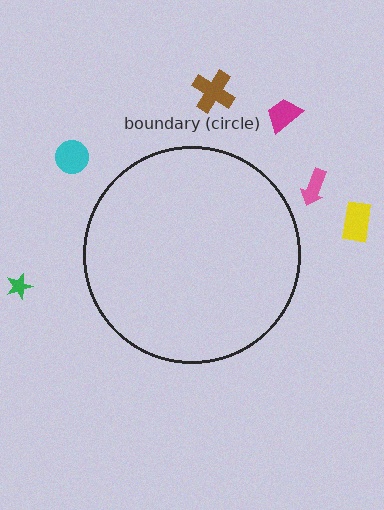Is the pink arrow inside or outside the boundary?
Outside.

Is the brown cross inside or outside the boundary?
Outside.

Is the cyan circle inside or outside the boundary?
Outside.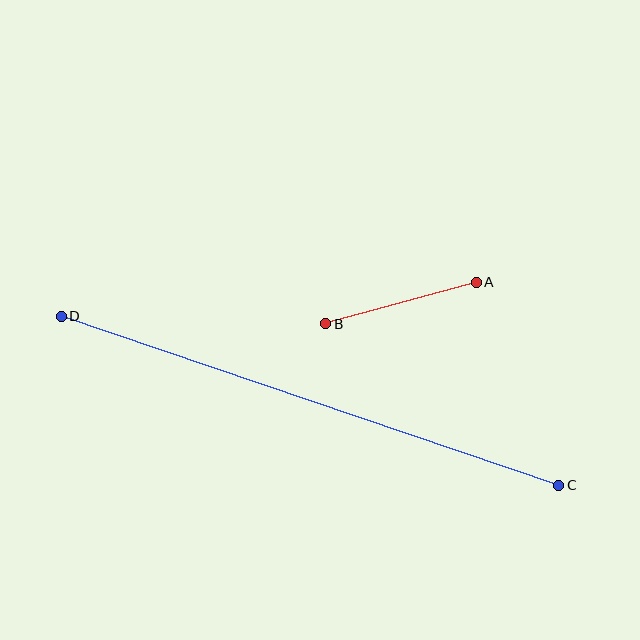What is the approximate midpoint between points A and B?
The midpoint is at approximately (401, 303) pixels.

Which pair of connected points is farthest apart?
Points C and D are farthest apart.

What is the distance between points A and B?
The distance is approximately 156 pixels.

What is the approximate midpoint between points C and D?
The midpoint is at approximately (310, 401) pixels.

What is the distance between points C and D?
The distance is approximately 525 pixels.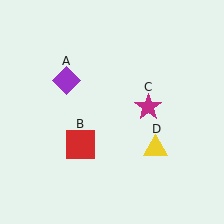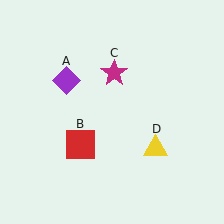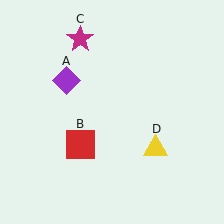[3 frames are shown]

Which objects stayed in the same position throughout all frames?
Purple diamond (object A) and red square (object B) and yellow triangle (object D) remained stationary.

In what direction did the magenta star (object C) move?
The magenta star (object C) moved up and to the left.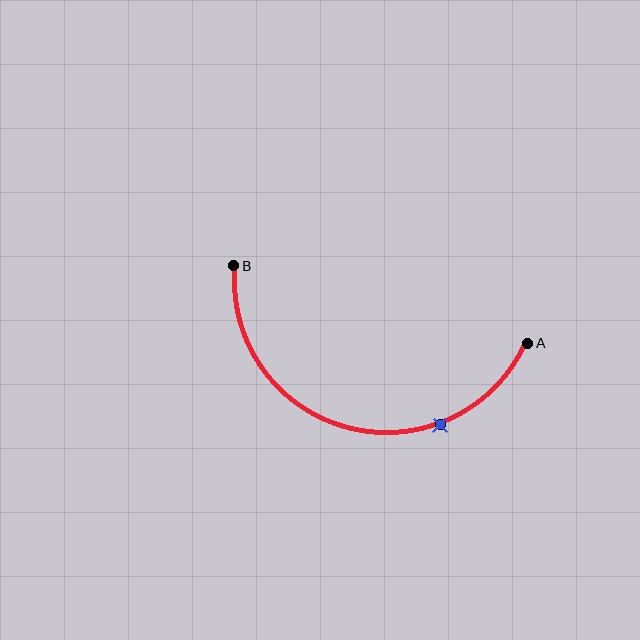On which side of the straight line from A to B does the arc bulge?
The arc bulges below the straight line connecting A and B.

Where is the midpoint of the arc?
The arc midpoint is the point on the curve farthest from the straight line joining A and B. It sits below that line.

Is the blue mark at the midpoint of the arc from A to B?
No. The blue mark lies on the arc but is closer to endpoint A. The arc midpoint would be at the point on the curve equidistant along the arc from both A and B.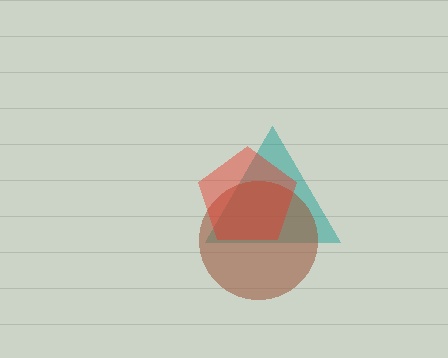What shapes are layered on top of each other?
The layered shapes are: a teal triangle, a brown circle, a red pentagon.